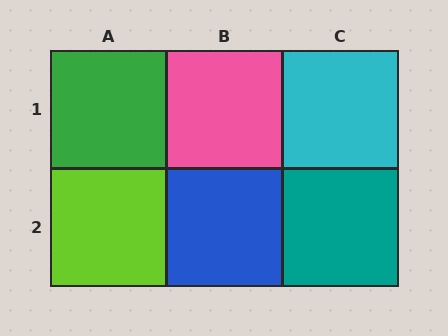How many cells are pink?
1 cell is pink.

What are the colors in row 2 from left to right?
Lime, blue, teal.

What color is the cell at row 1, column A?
Green.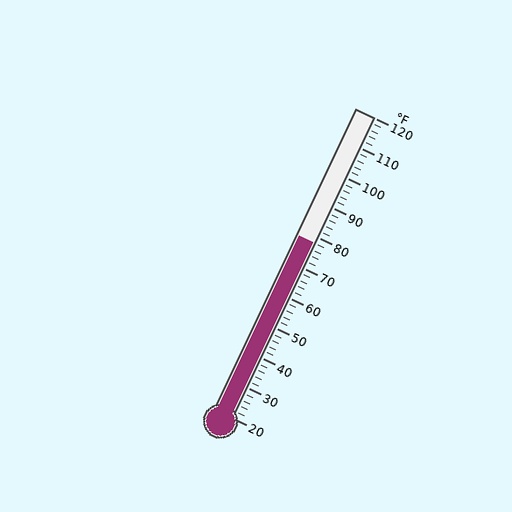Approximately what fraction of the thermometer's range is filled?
The thermometer is filled to approximately 60% of its range.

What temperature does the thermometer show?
The thermometer shows approximately 78°F.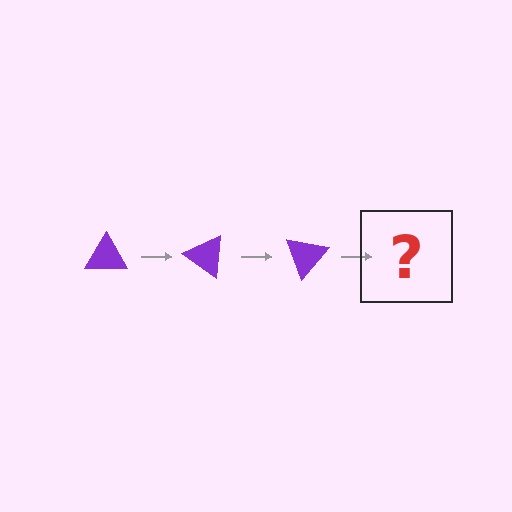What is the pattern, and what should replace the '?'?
The pattern is that the triangle rotates 35 degrees each step. The '?' should be a purple triangle rotated 105 degrees.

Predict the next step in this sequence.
The next step is a purple triangle rotated 105 degrees.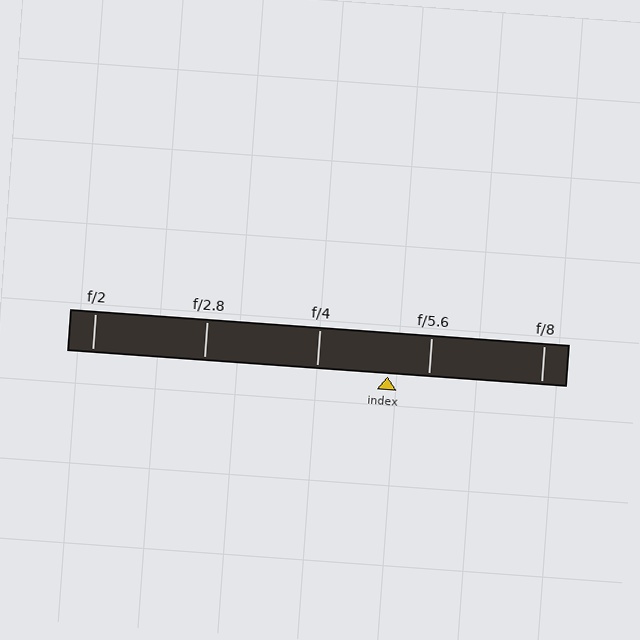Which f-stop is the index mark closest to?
The index mark is closest to f/5.6.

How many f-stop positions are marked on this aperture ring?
There are 5 f-stop positions marked.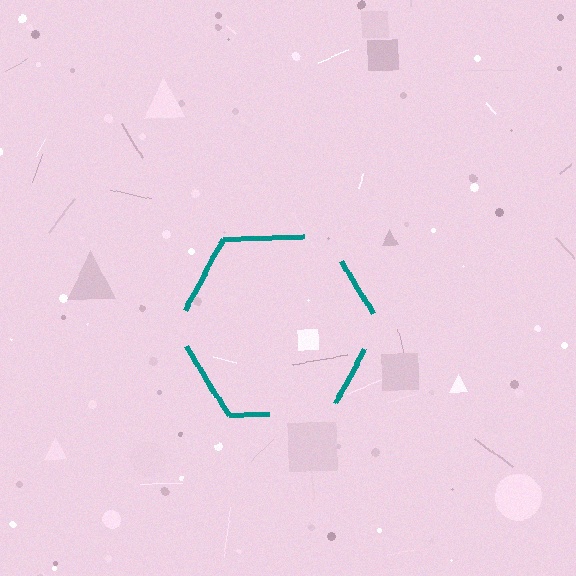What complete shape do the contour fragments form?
The contour fragments form a hexagon.